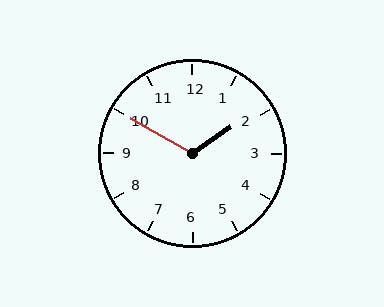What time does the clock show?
1:50.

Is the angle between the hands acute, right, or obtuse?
It is obtuse.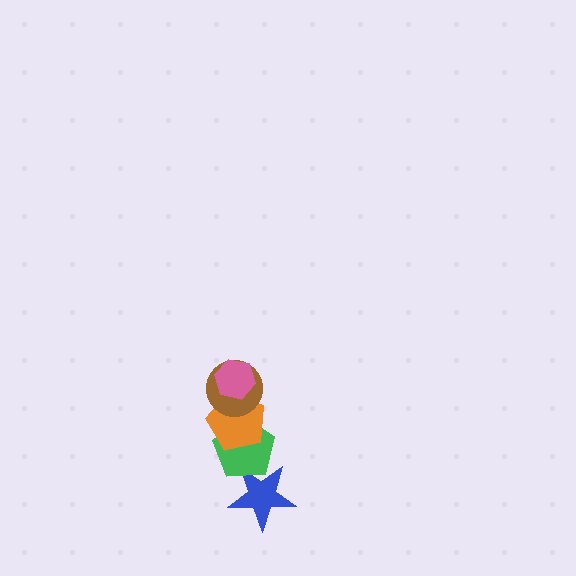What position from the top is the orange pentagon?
The orange pentagon is 3rd from the top.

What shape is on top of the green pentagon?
The orange pentagon is on top of the green pentagon.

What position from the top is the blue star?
The blue star is 5th from the top.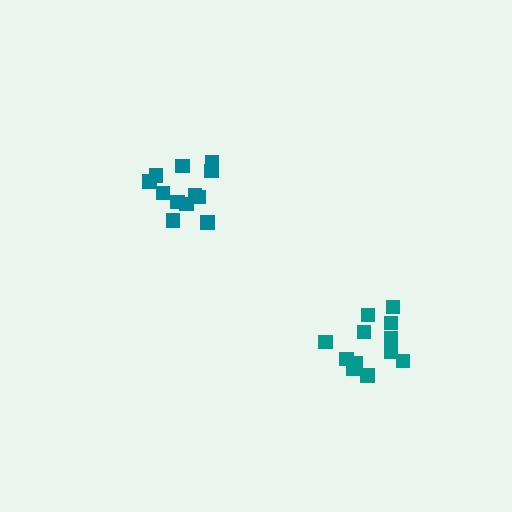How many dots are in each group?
Group 1: 12 dots, Group 2: 12 dots (24 total).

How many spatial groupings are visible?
There are 2 spatial groupings.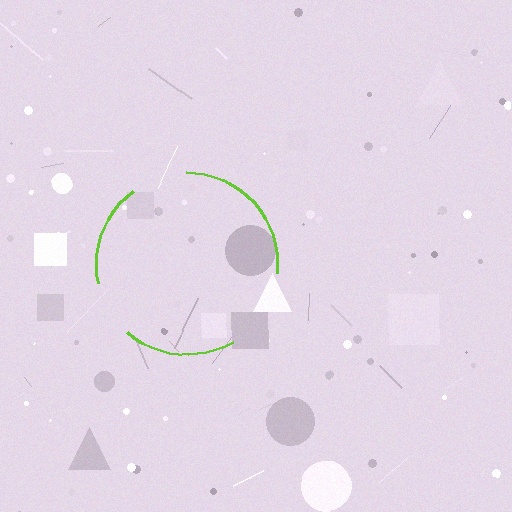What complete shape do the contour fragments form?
The contour fragments form a circle.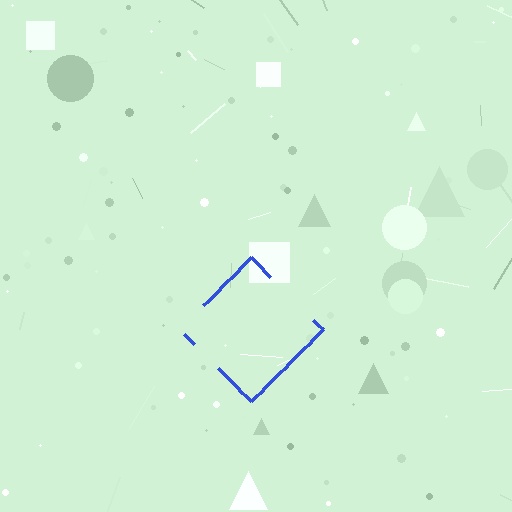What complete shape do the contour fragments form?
The contour fragments form a diamond.